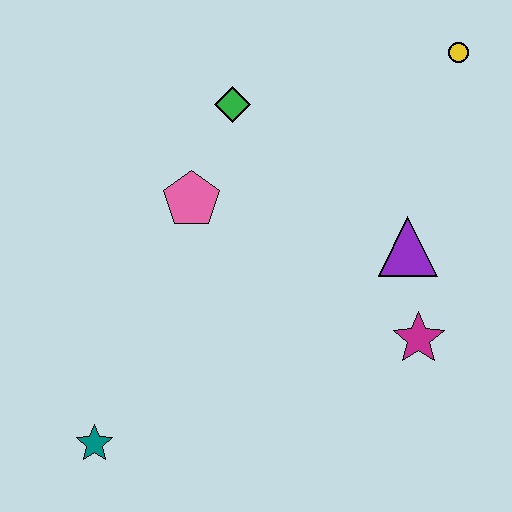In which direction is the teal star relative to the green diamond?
The teal star is below the green diamond.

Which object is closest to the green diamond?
The pink pentagon is closest to the green diamond.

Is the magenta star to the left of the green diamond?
No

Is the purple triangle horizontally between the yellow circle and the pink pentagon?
Yes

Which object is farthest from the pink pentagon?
The yellow circle is farthest from the pink pentagon.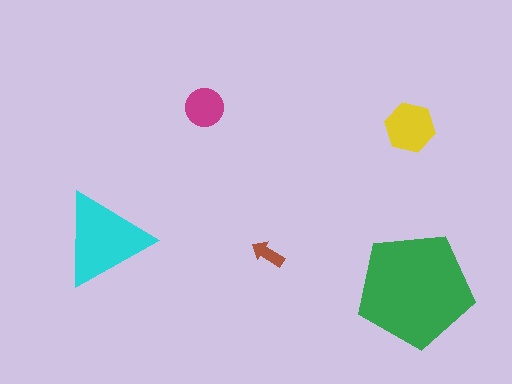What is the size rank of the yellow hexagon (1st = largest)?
3rd.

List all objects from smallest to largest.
The brown arrow, the magenta circle, the yellow hexagon, the cyan triangle, the green pentagon.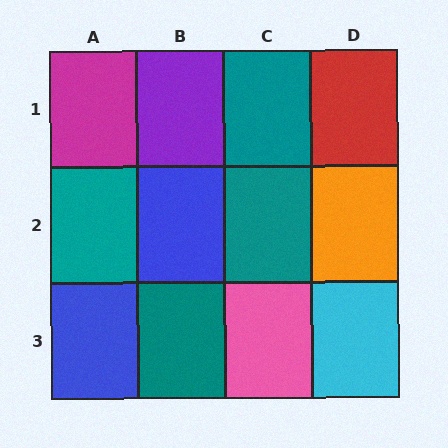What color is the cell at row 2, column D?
Orange.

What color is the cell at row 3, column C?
Pink.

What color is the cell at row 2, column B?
Blue.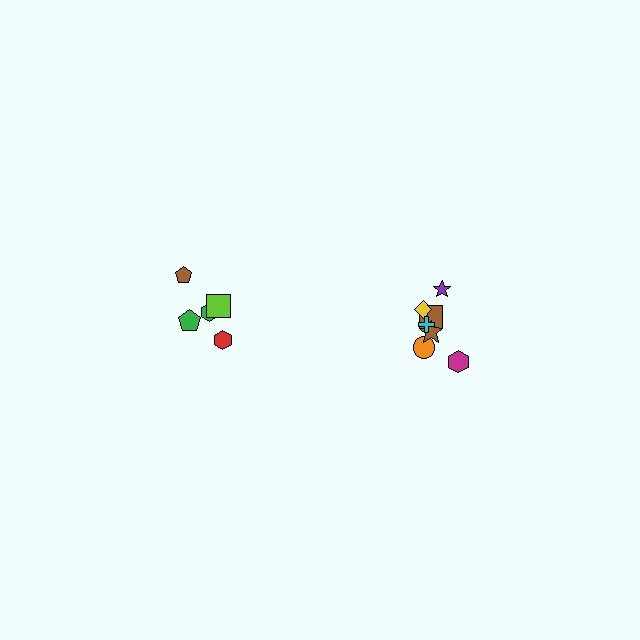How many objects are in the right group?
There are 7 objects.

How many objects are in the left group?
There are 5 objects.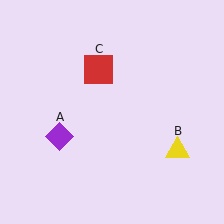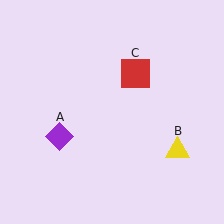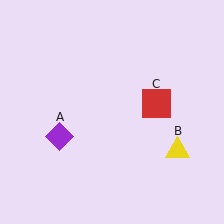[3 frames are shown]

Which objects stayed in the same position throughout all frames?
Purple diamond (object A) and yellow triangle (object B) remained stationary.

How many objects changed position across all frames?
1 object changed position: red square (object C).